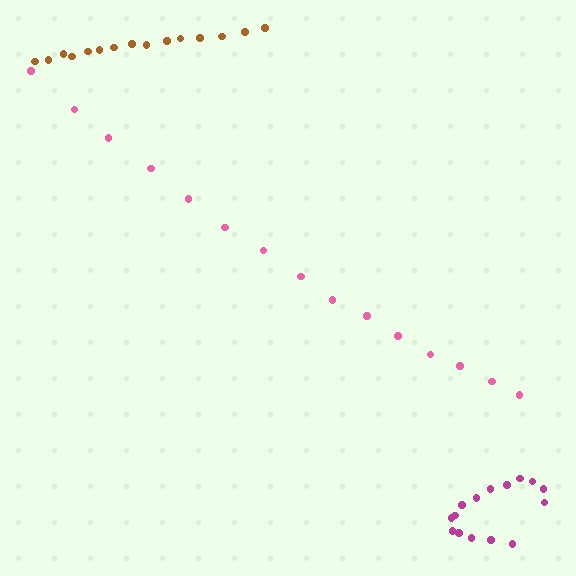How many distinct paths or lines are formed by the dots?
There are 3 distinct paths.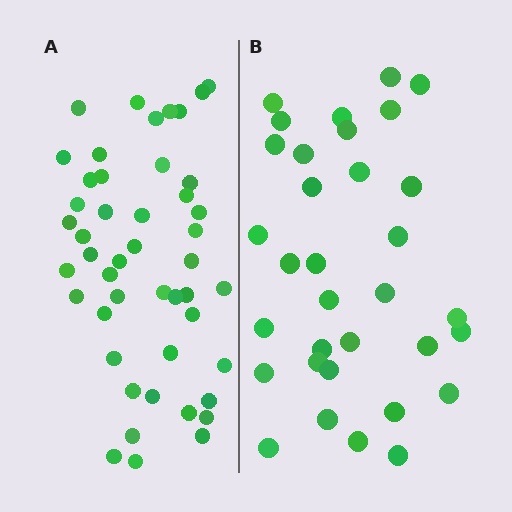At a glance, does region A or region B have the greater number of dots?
Region A (the left region) has more dots.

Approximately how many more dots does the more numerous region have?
Region A has approximately 15 more dots than region B.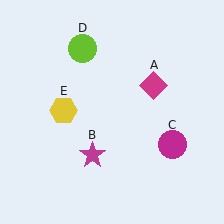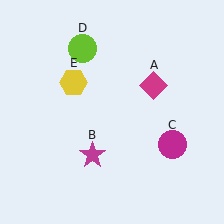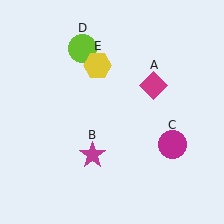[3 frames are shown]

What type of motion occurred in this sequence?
The yellow hexagon (object E) rotated clockwise around the center of the scene.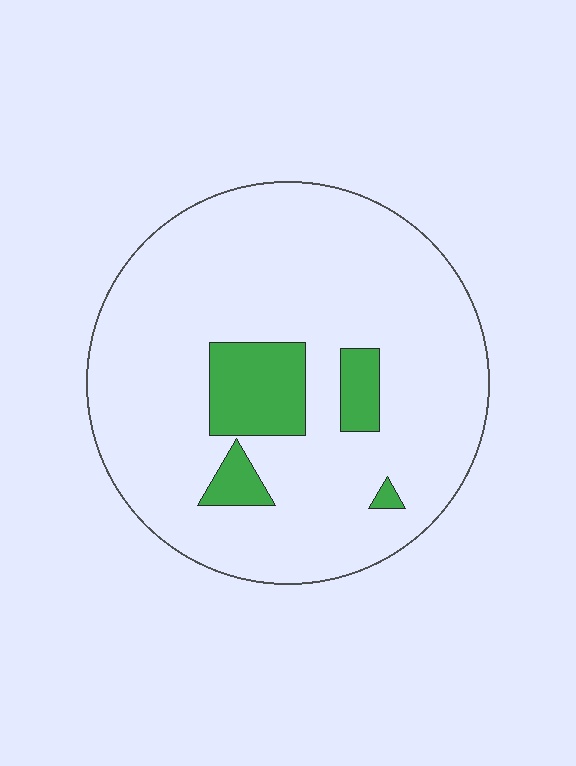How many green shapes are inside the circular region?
4.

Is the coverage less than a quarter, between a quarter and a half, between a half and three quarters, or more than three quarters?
Less than a quarter.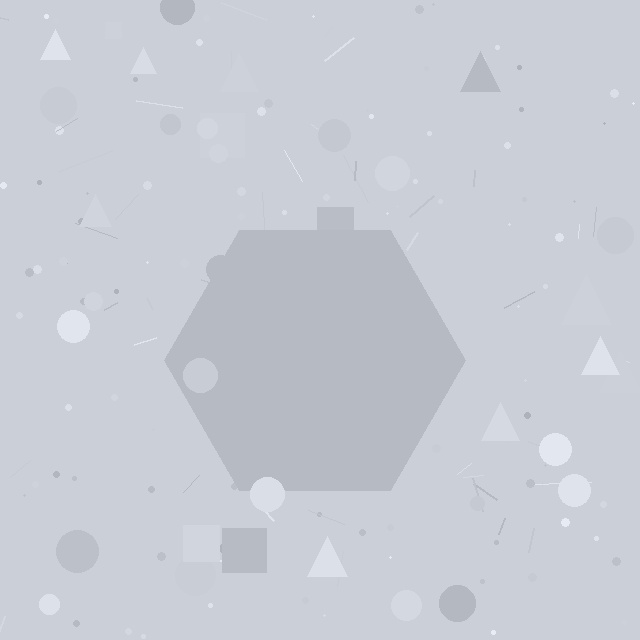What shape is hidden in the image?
A hexagon is hidden in the image.